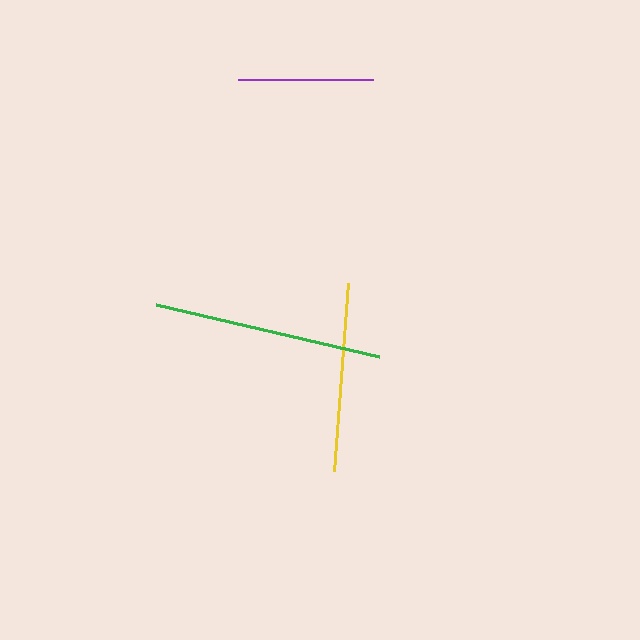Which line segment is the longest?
The green line is the longest at approximately 229 pixels.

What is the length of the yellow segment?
The yellow segment is approximately 189 pixels long.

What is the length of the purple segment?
The purple segment is approximately 136 pixels long.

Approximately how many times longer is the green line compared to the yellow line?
The green line is approximately 1.2 times the length of the yellow line.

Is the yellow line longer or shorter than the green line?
The green line is longer than the yellow line.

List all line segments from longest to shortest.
From longest to shortest: green, yellow, purple.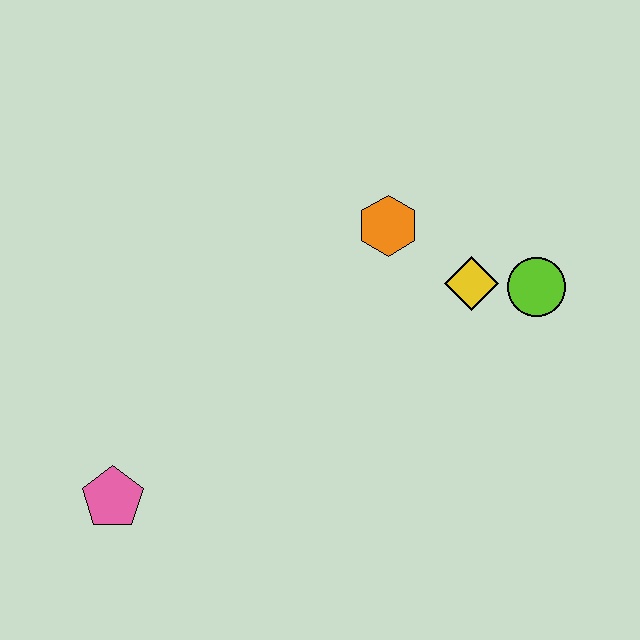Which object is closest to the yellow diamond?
The lime circle is closest to the yellow diamond.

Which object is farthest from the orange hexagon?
The pink pentagon is farthest from the orange hexagon.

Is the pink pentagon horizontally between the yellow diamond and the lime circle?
No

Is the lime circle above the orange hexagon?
No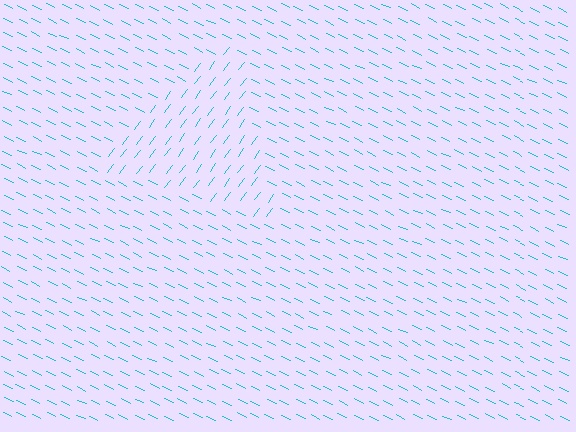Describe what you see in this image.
The image is filled with small cyan line segments. A triangle region in the image has lines oriented differently from the surrounding lines, creating a visible texture boundary.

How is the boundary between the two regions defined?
The boundary is defined purely by a change in line orientation (approximately 79 degrees difference). All lines are the same color and thickness.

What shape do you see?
I see a triangle.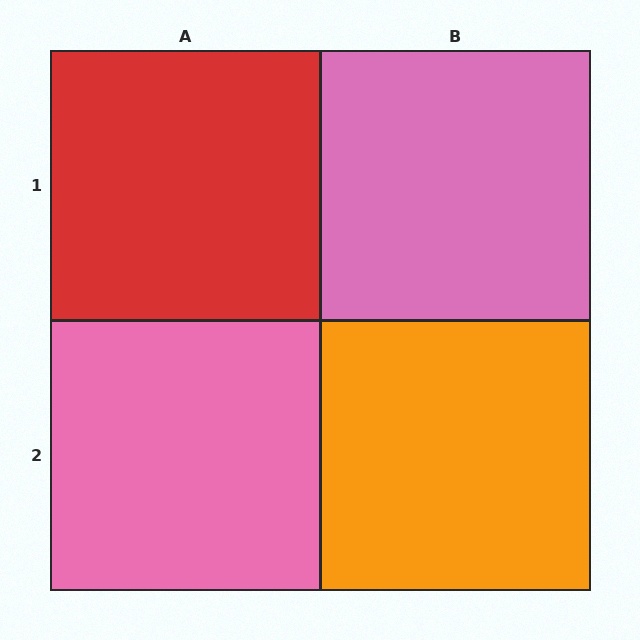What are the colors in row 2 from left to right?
Pink, orange.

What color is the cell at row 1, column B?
Pink.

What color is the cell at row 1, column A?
Red.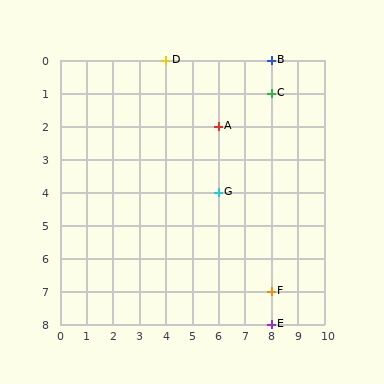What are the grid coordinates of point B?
Point B is at grid coordinates (8, 0).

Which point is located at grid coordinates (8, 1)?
Point C is at (8, 1).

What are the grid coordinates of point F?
Point F is at grid coordinates (8, 7).